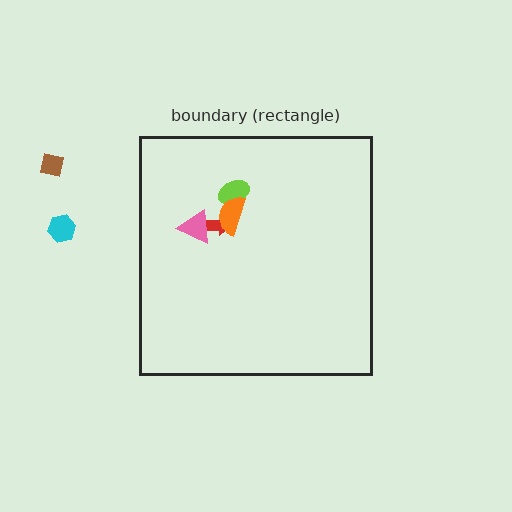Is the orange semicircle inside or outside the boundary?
Inside.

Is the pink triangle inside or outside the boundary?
Inside.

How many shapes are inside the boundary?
4 inside, 2 outside.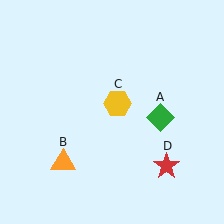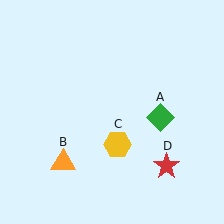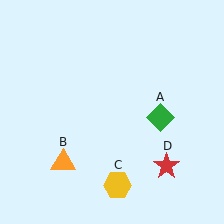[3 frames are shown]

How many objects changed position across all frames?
1 object changed position: yellow hexagon (object C).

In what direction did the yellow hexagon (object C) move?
The yellow hexagon (object C) moved down.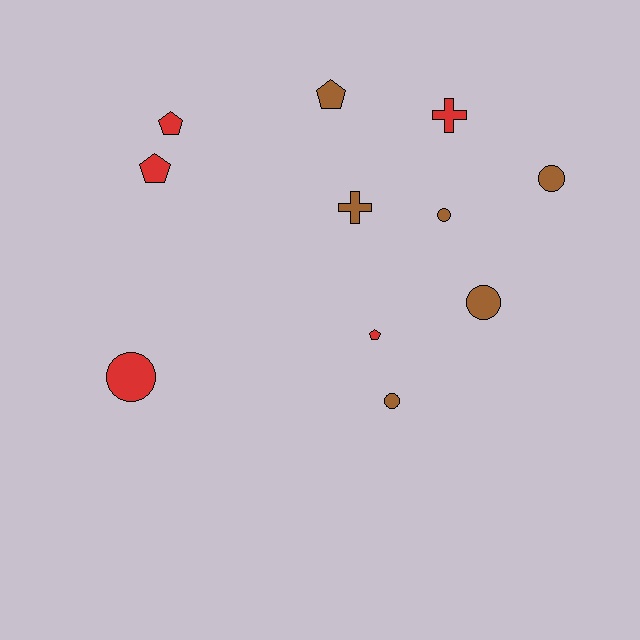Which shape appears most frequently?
Circle, with 5 objects.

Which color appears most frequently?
Brown, with 6 objects.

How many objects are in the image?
There are 11 objects.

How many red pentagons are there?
There are 3 red pentagons.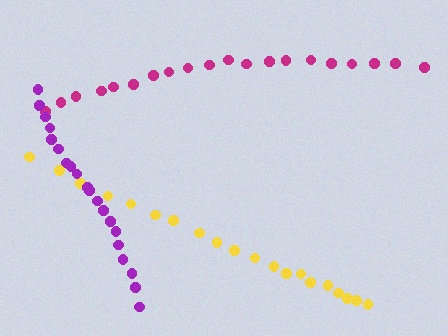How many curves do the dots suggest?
There are 3 distinct paths.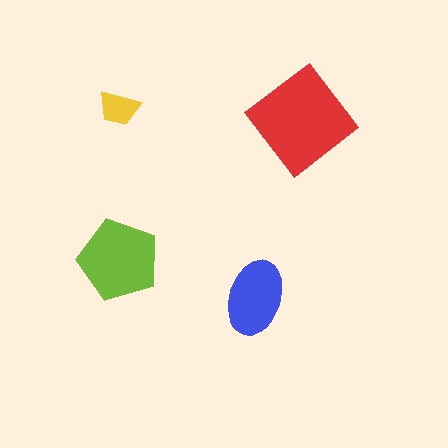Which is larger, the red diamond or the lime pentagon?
The red diamond.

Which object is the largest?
The red diamond.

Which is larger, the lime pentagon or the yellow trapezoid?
The lime pentagon.